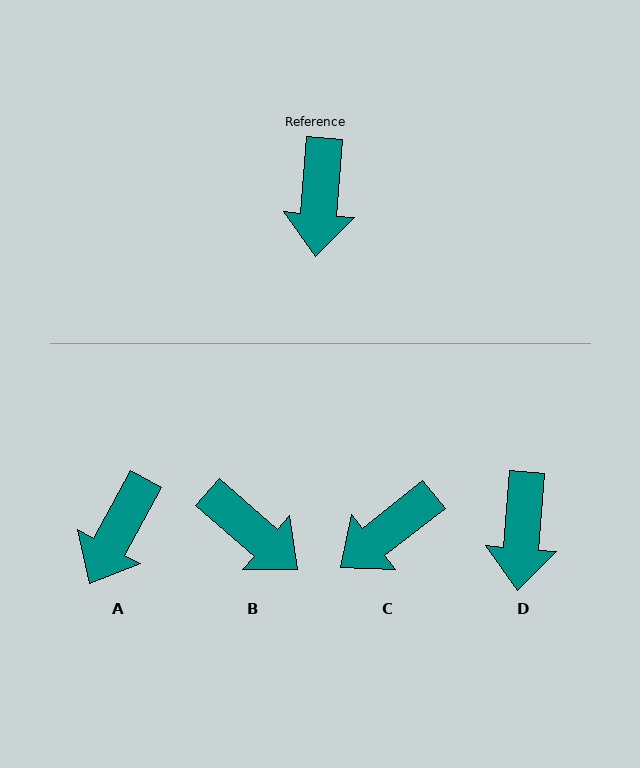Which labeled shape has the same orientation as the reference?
D.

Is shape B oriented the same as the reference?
No, it is off by about 54 degrees.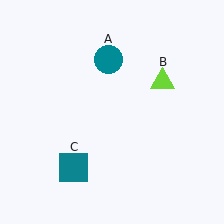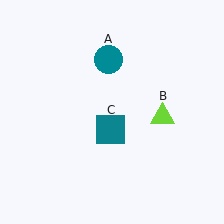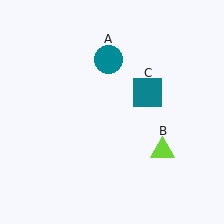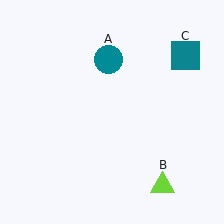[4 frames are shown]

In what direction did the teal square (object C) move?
The teal square (object C) moved up and to the right.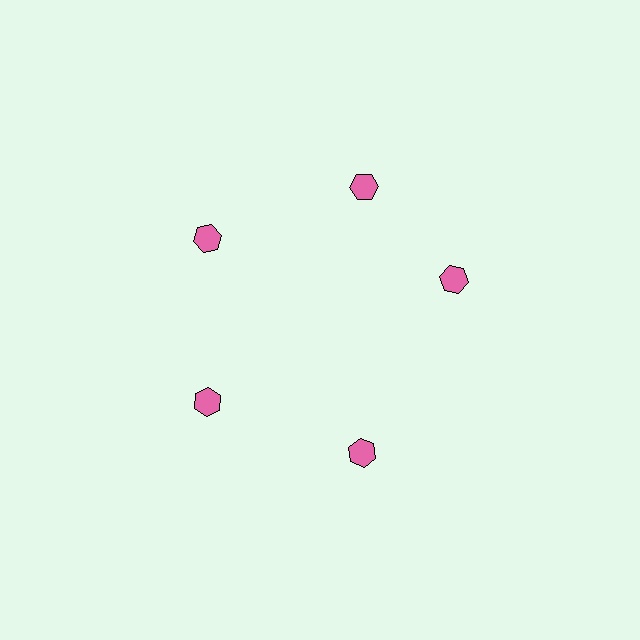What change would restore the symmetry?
The symmetry would be restored by rotating it back into even spacing with its neighbors so that all 5 hexagons sit at equal angles and equal distance from the center.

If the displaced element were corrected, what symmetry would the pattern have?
It would have 5-fold rotational symmetry — the pattern would map onto itself every 72 degrees.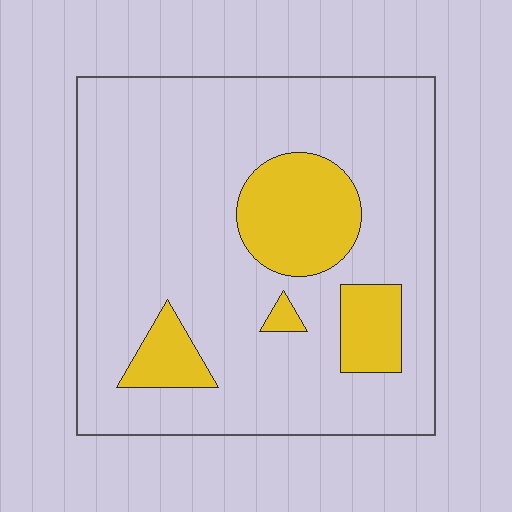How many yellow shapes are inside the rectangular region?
4.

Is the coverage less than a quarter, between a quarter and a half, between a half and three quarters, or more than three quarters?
Less than a quarter.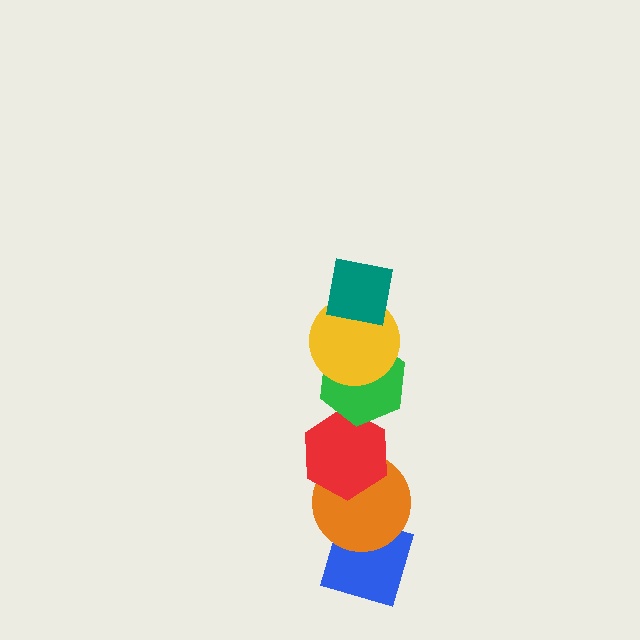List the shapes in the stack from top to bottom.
From top to bottom: the teal square, the yellow circle, the green hexagon, the red hexagon, the orange circle, the blue diamond.